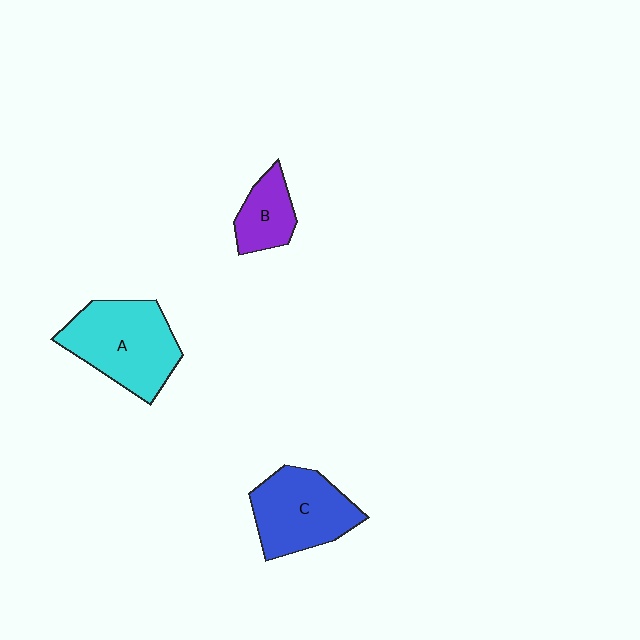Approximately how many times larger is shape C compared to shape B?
Approximately 1.9 times.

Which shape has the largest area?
Shape A (cyan).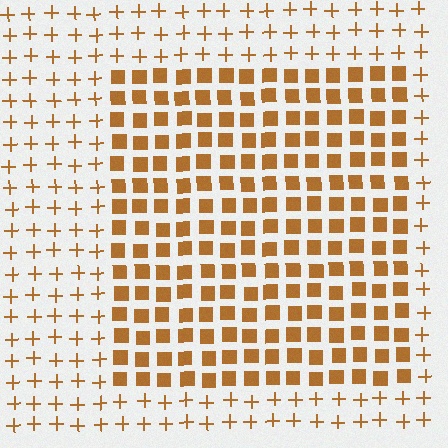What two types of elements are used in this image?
The image uses squares inside the rectangle region and plus signs outside it.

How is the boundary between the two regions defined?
The boundary is defined by a change in element shape: squares inside vs. plus signs outside. All elements share the same color and spacing.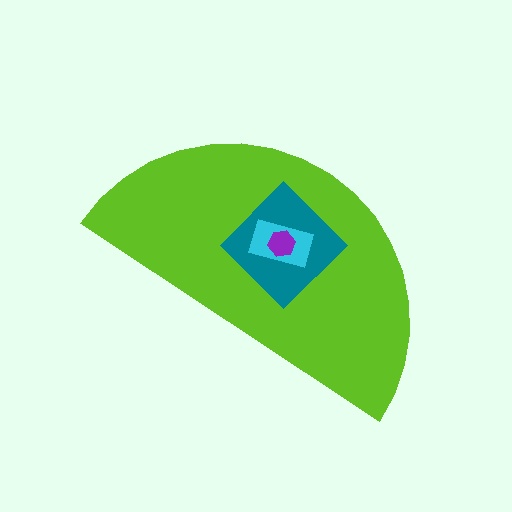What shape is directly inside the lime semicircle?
The teal diamond.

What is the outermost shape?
The lime semicircle.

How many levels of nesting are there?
4.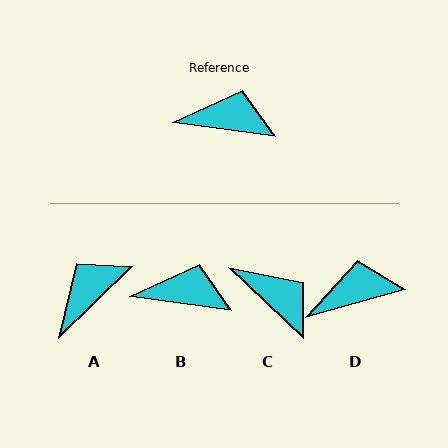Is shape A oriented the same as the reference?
No, it is off by about 52 degrees.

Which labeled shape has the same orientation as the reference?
B.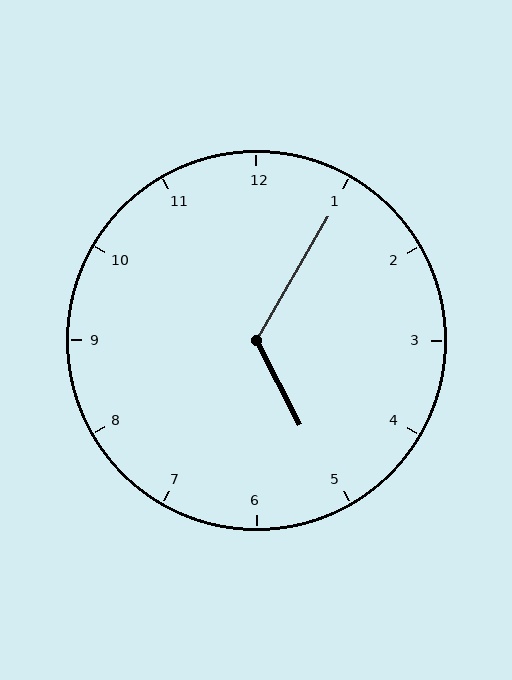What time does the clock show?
5:05.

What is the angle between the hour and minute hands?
Approximately 122 degrees.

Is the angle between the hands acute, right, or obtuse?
It is obtuse.